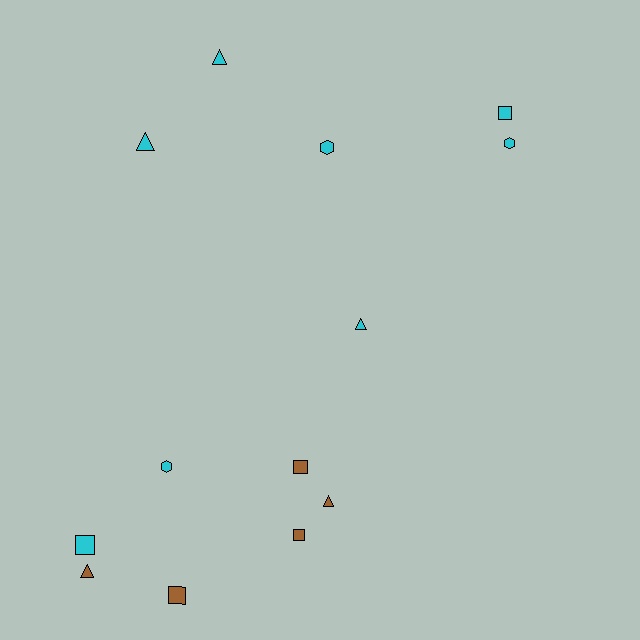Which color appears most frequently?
Cyan, with 8 objects.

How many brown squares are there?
There are 3 brown squares.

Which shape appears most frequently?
Square, with 5 objects.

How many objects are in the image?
There are 13 objects.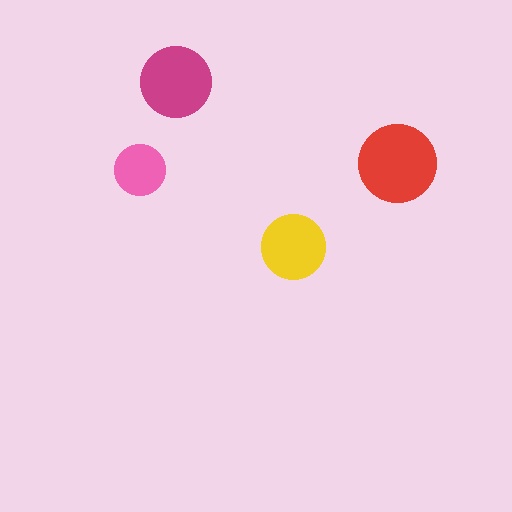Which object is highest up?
The magenta circle is topmost.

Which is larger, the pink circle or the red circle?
The red one.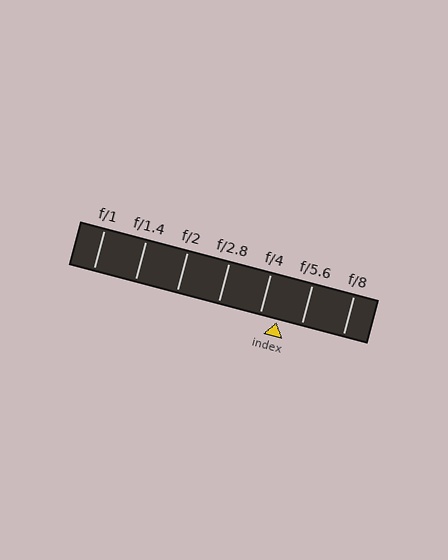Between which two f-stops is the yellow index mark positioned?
The index mark is between f/4 and f/5.6.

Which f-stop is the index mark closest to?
The index mark is closest to f/4.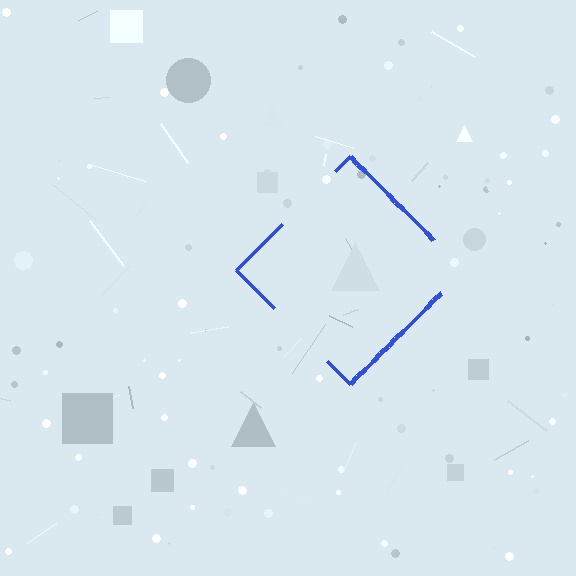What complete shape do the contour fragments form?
The contour fragments form a diamond.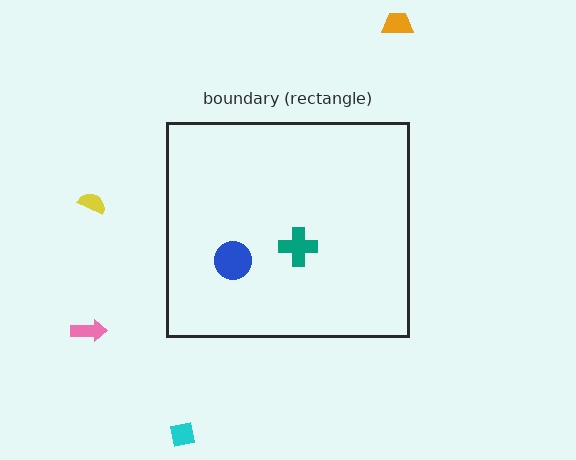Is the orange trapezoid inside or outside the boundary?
Outside.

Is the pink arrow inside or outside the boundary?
Outside.